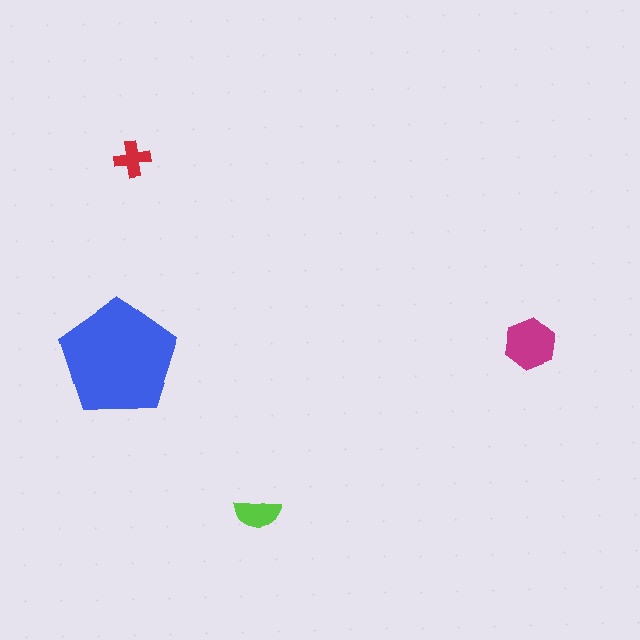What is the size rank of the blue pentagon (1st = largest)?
1st.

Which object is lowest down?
The lime semicircle is bottommost.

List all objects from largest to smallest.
The blue pentagon, the magenta hexagon, the lime semicircle, the red cross.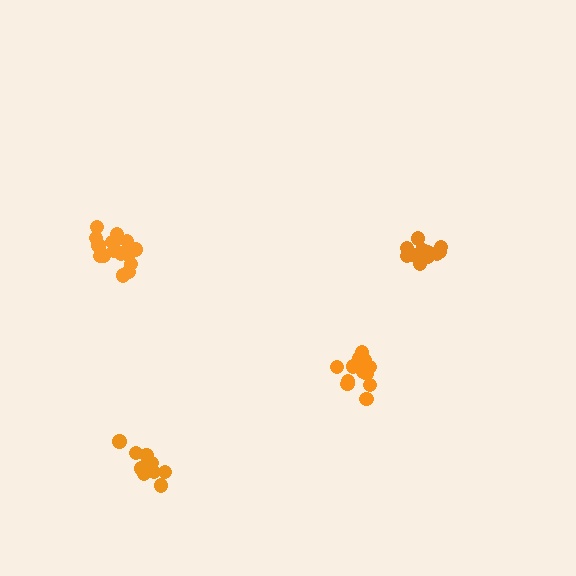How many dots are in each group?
Group 1: 13 dots, Group 2: 17 dots, Group 3: 11 dots, Group 4: 12 dots (53 total).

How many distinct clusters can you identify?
There are 4 distinct clusters.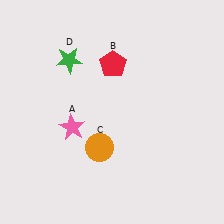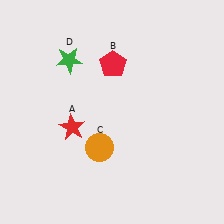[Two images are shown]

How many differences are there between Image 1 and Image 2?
There is 1 difference between the two images.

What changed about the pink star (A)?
In Image 1, A is pink. In Image 2, it changed to red.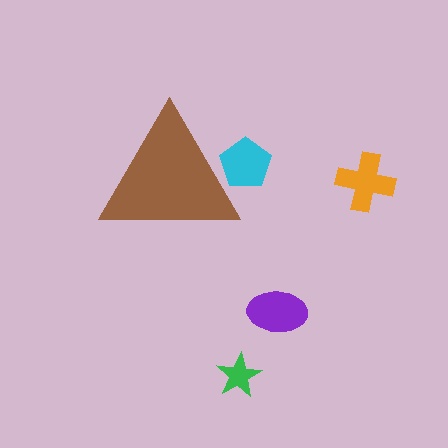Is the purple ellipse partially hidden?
No, the purple ellipse is fully visible.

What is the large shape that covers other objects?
A brown triangle.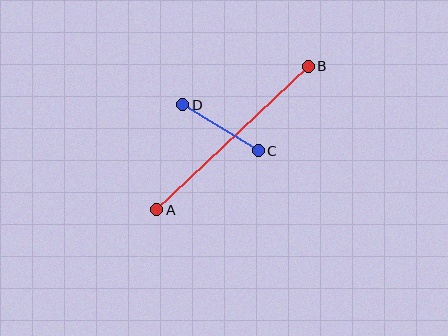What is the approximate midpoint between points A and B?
The midpoint is at approximately (233, 138) pixels.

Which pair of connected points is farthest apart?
Points A and B are farthest apart.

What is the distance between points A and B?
The distance is approximately 209 pixels.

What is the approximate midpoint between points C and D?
The midpoint is at approximately (220, 128) pixels.